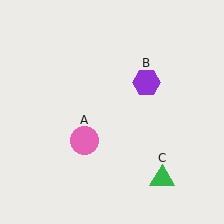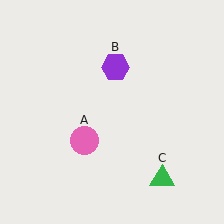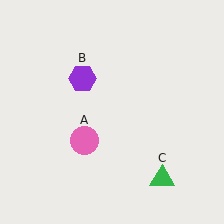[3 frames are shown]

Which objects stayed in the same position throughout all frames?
Pink circle (object A) and green triangle (object C) remained stationary.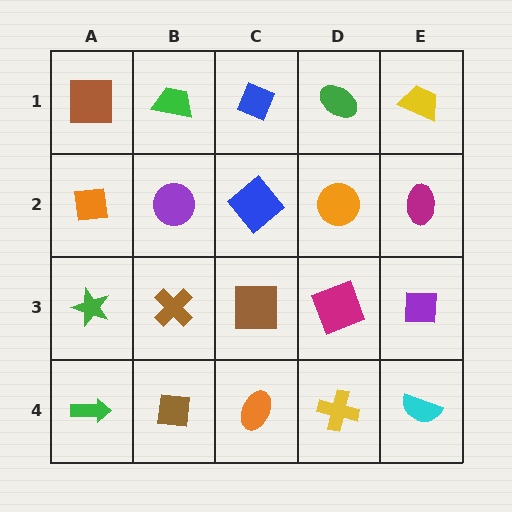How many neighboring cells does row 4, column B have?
3.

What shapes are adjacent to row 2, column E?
A yellow trapezoid (row 1, column E), a purple square (row 3, column E), an orange circle (row 2, column D).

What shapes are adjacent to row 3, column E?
A magenta ellipse (row 2, column E), a cyan semicircle (row 4, column E), a magenta square (row 3, column D).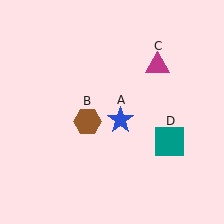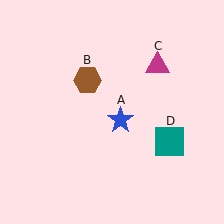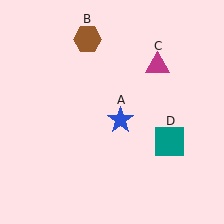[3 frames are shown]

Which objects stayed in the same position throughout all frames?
Blue star (object A) and magenta triangle (object C) and teal square (object D) remained stationary.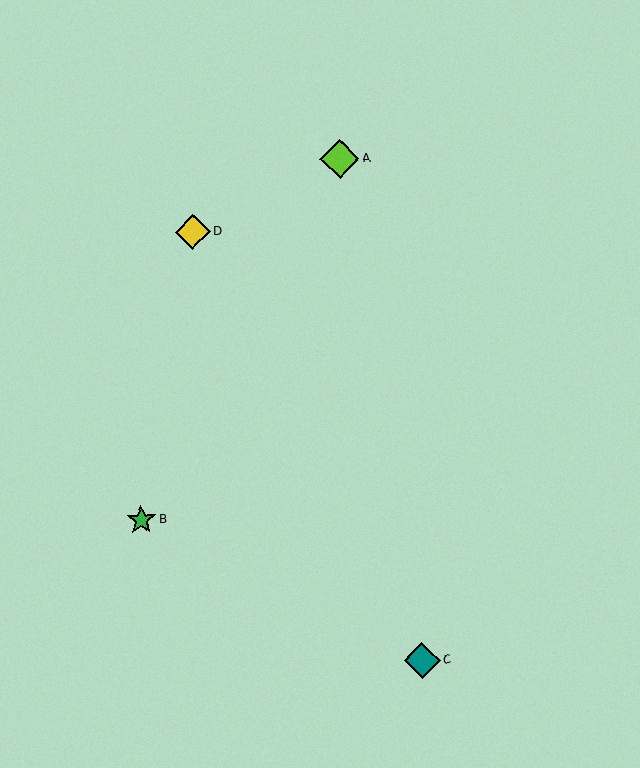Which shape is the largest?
The lime diamond (labeled A) is the largest.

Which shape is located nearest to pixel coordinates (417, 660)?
The teal diamond (labeled C) at (422, 660) is nearest to that location.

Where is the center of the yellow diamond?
The center of the yellow diamond is at (193, 232).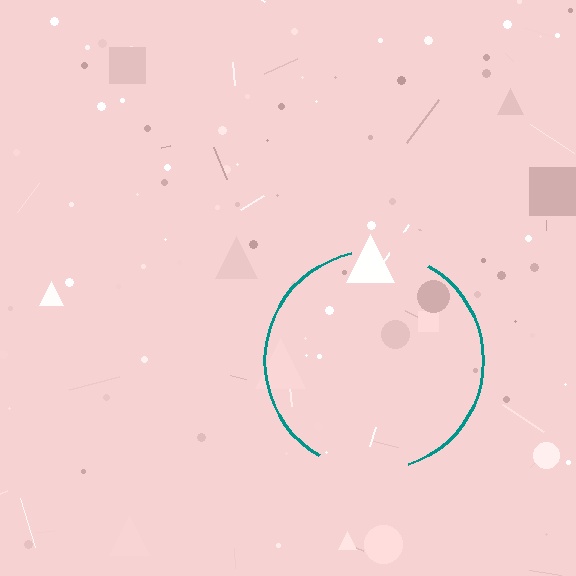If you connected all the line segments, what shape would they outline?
They would outline a circle.